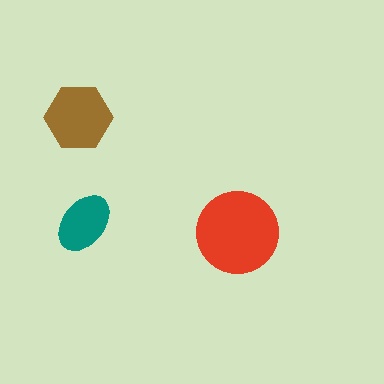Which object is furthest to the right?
The red circle is rightmost.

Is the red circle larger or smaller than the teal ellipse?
Larger.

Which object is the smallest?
The teal ellipse.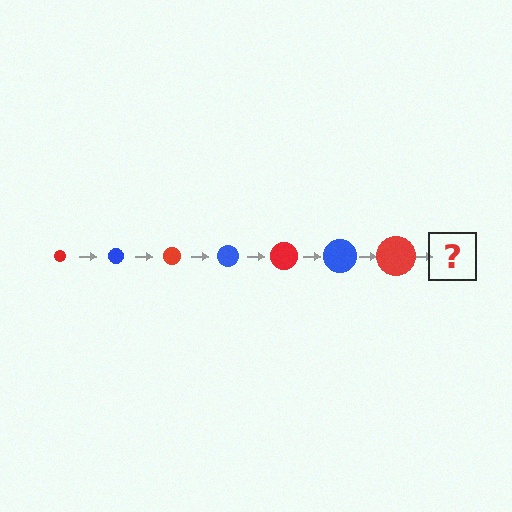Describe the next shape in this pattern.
It should be a blue circle, larger than the previous one.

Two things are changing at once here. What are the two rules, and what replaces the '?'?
The two rules are that the circle grows larger each step and the color cycles through red and blue. The '?' should be a blue circle, larger than the previous one.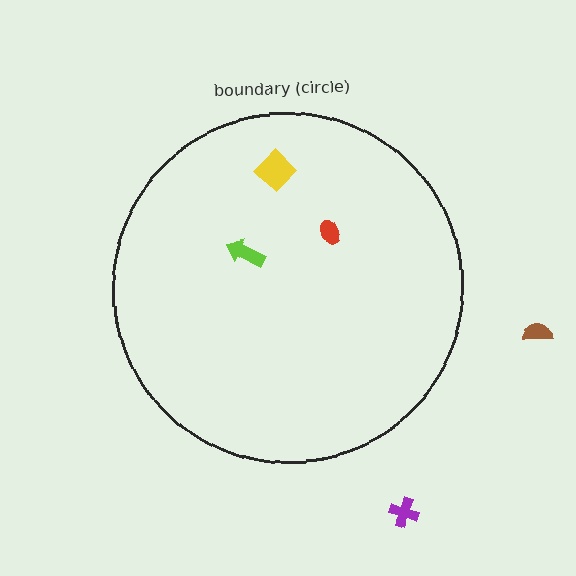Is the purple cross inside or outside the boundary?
Outside.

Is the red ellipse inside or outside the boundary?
Inside.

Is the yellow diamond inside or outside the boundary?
Inside.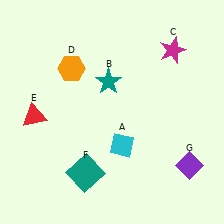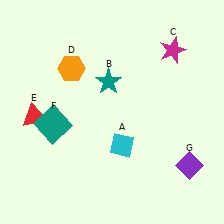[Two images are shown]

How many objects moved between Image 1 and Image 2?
1 object moved between the two images.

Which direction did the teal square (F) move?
The teal square (F) moved up.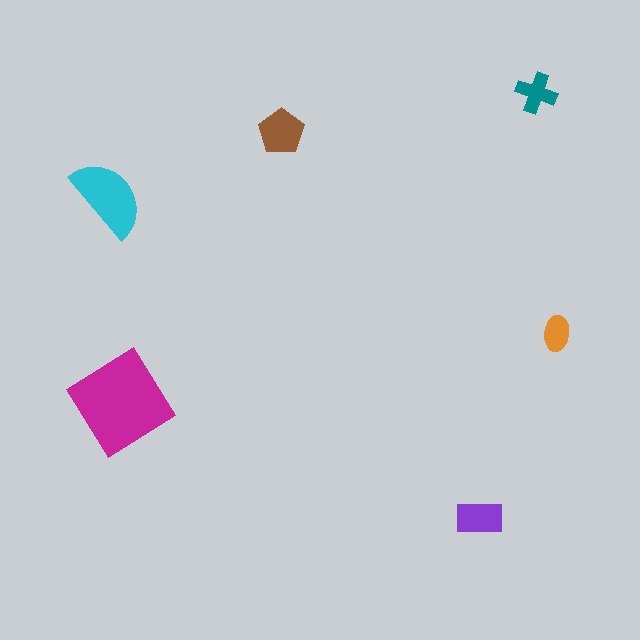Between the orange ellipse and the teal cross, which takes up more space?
The teal cross.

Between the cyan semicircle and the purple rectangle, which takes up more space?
The cyan semicircle.